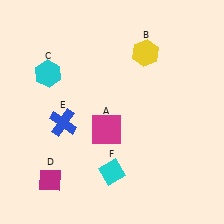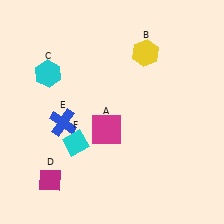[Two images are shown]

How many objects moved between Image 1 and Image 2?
1 object moved between the two images.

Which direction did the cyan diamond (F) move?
The cyan diamond (F) moved left.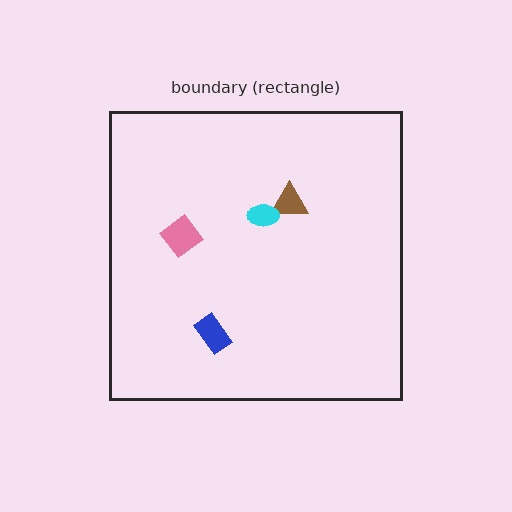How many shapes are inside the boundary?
4 inside, 0 outside.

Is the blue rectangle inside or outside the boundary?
Inside.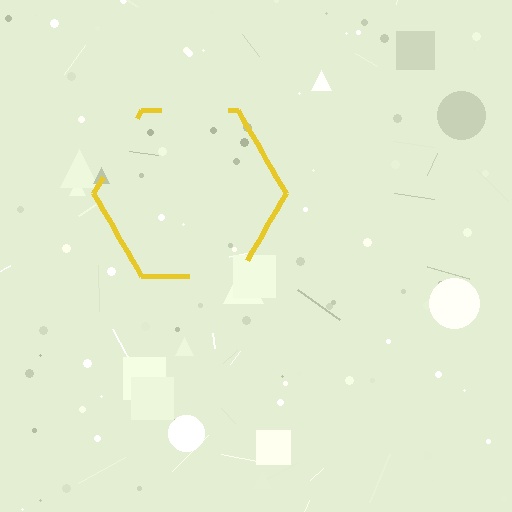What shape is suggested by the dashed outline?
The dashed outline suggests a hexagon.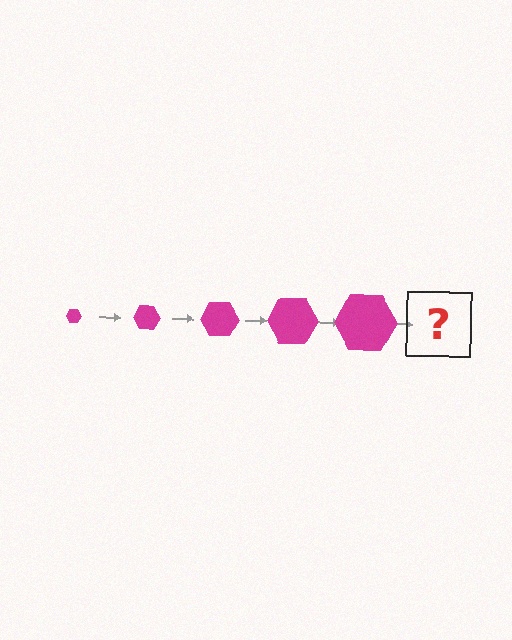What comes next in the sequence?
The next element should be a magenta hexagon, larger than the previous one.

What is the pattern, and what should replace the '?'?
The pattern is that the hexagon gets progressively larger each step. The '?' should be a magenta hexagon, larger than the previous one.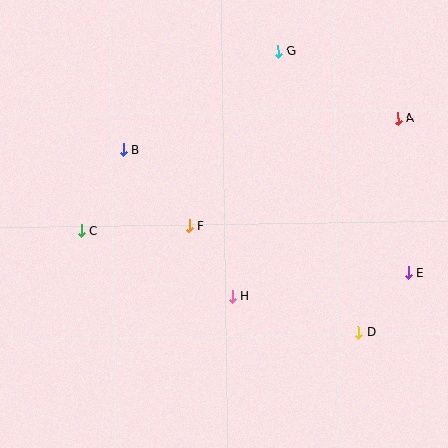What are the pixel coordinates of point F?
Point F is at (189, 226).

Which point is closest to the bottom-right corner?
Point D is closest to the bottom-right corner.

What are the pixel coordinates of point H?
Point H is at (232, 296).